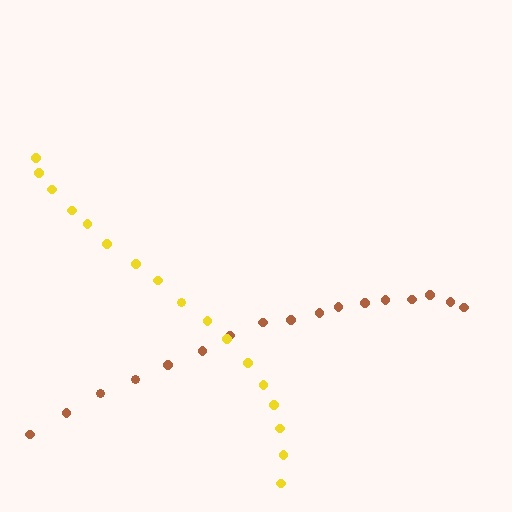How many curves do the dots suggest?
There are 2 distinct paths.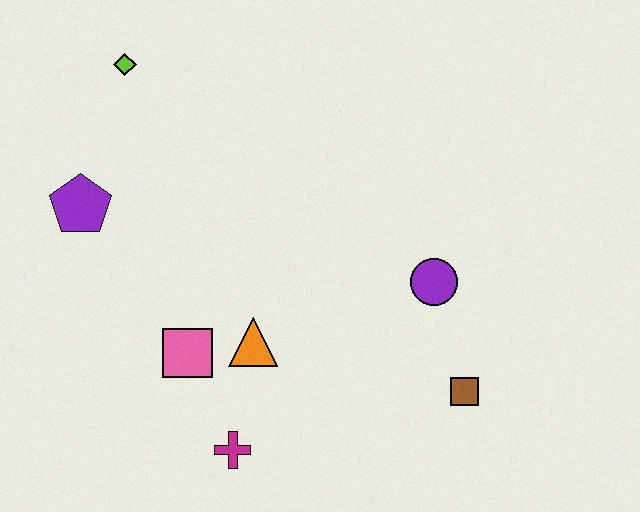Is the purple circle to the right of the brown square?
No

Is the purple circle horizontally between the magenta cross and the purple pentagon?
No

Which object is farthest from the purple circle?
The lime diamond is farthest from the purple circle.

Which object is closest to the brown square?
The purple circle is closest to the brown square.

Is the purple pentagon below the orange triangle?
No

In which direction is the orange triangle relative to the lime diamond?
The orange triangle is below the lime diamond.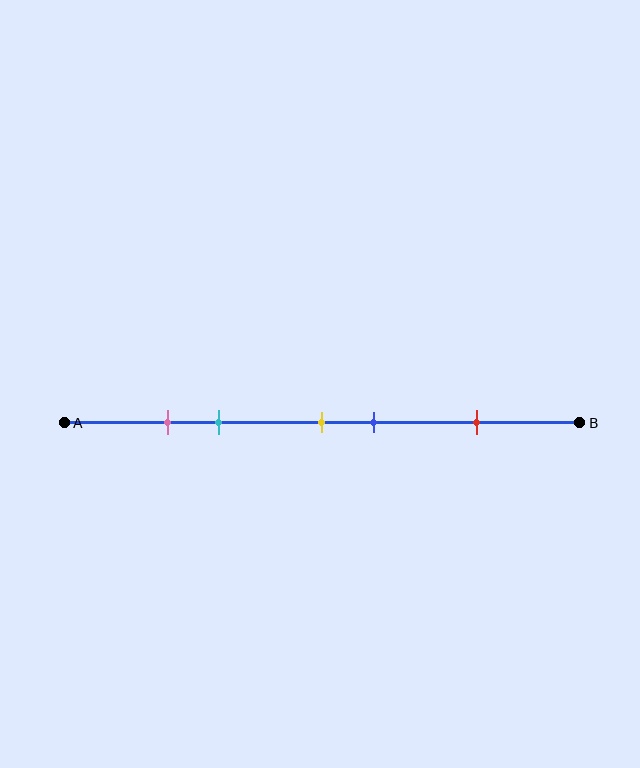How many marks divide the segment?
There are 5 marks dividing the segment.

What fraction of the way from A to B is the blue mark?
The blue mark is approximately 60% (0.6) of the way from A to B.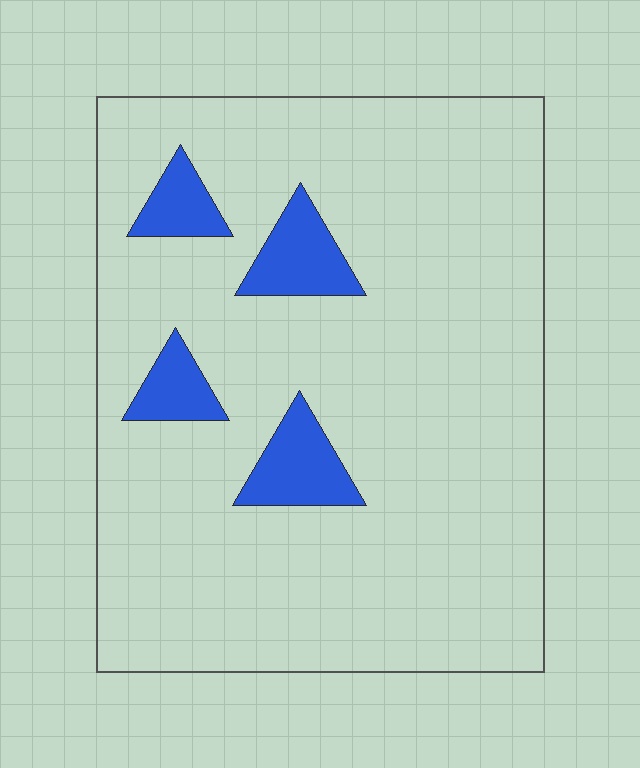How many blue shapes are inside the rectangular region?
4.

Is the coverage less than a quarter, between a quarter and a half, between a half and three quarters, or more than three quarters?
Less than a quarter.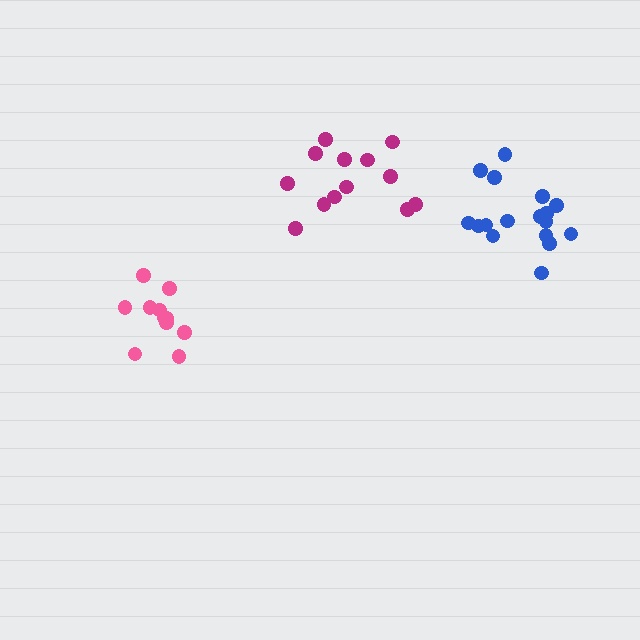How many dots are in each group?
Group 1: 11 dots, Group 2: 17 dots, Group 3: 13 dots (41 total).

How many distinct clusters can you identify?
There are 3 distinct clusters.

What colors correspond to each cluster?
The clusters are colored: pink, blue, magenta.